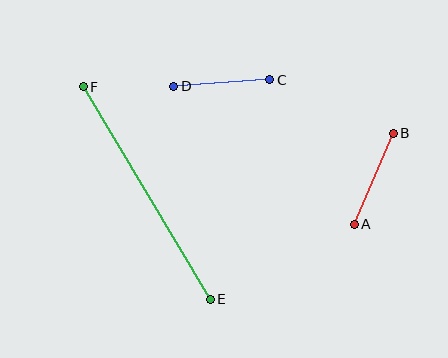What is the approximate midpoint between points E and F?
The midpoint is at approximately (147, 193) pixels.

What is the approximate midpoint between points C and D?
The midpoint is at approximately (222, 83) pixels.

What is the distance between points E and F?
The distance is approximately 247 pixels.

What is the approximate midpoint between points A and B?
The midpoint is at approximately (374, 179) pixels.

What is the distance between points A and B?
The distance is approximately 99 pixels.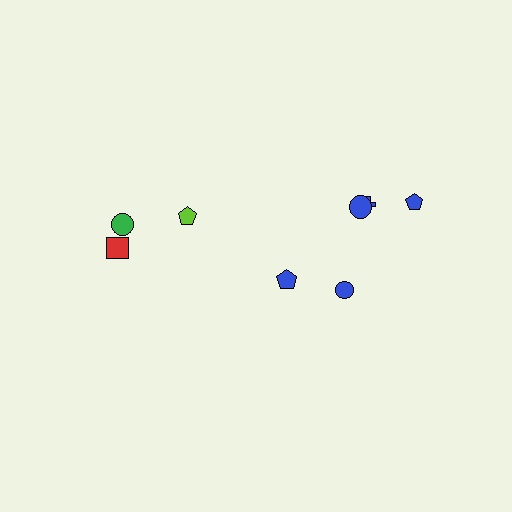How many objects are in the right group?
There are 5 objects.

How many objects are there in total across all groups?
There are 8 objects.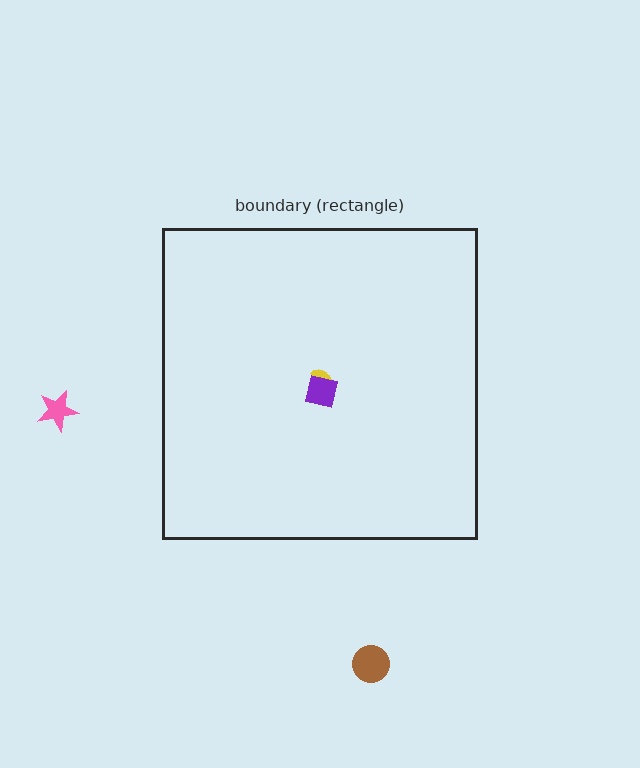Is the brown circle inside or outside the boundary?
Outside.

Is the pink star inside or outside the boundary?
Outside.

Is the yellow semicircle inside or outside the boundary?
Inside.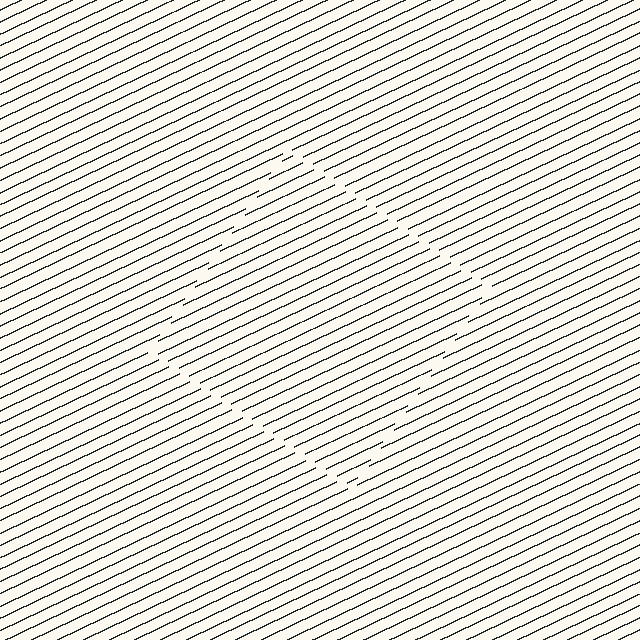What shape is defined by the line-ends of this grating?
An illusory square. The interior of the shape contains the same grating, shifted by half a period — the contour is defined by the phase discontinuity where line-ends from the inner and outer gratings abut.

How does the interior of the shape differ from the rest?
The interior of the shape contains the same grating, shifted by half a period — the contour is defined by the phase discontinuity where line-ends from the inner and outer gratings abut.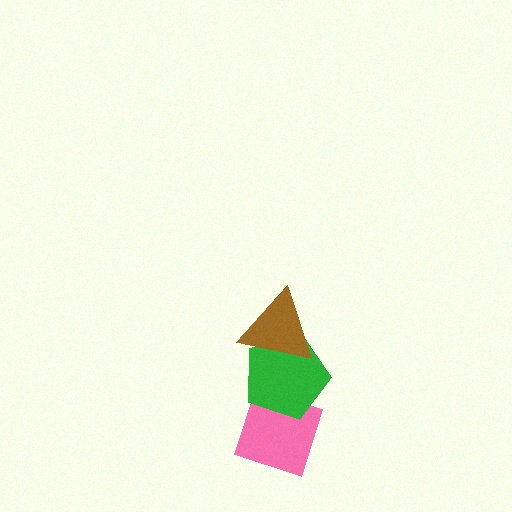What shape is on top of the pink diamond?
The green pentagon is on top of the pink diamond.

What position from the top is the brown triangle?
The brown triangle is 1st from the top.